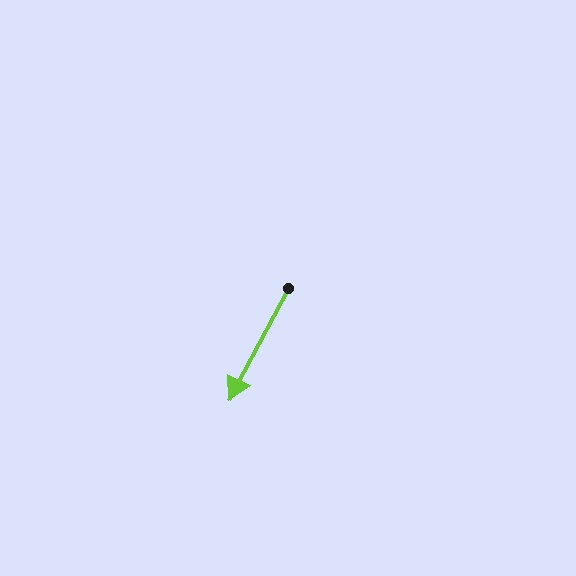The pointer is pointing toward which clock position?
Roughly 7 o'clock.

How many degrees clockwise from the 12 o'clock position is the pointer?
Approximately 208 degrees.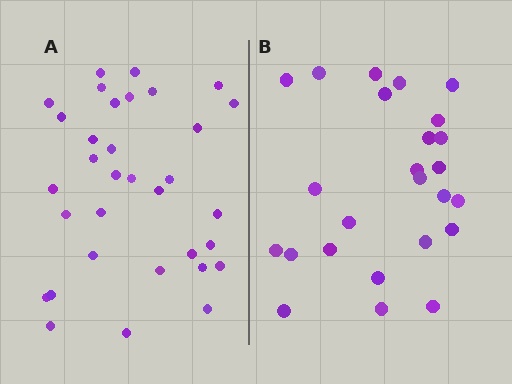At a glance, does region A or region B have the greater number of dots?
Region A (the left region) has more dots.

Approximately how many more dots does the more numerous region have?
Region A has roughly 8 or so more dots than region B.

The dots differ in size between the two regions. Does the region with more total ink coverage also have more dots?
No. Region B has more total ink coverage because its dots are larger, but region A actually contains more individual dots. Total area can be misleading — the number of items is what matters here.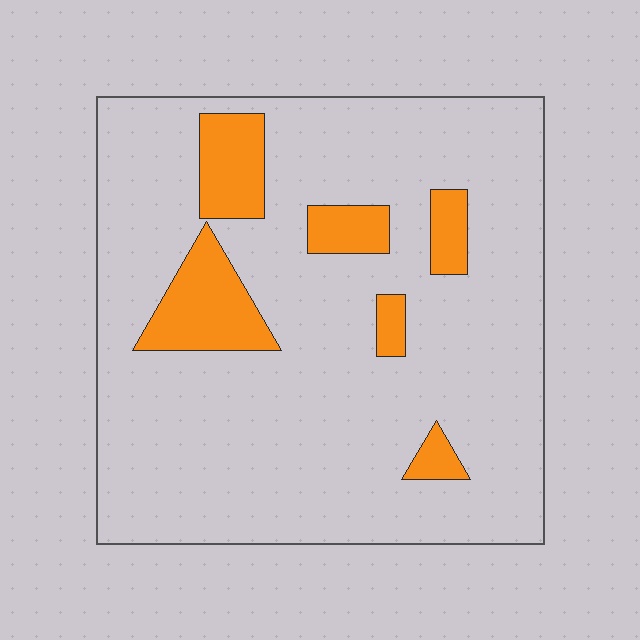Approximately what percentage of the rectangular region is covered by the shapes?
Approximately 15%.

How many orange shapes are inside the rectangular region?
6.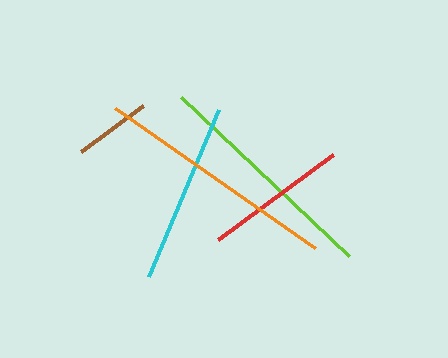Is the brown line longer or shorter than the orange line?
The orange line is longer than the brown line.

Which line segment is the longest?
The orange line is the longest at approximately 244 pixels.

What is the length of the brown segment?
The brown segment is approximately 78 pixels long.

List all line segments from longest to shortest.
From longest to shortest: orange, lime, cyan, red, brown.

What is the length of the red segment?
The red segment is approximately 143 pixels long.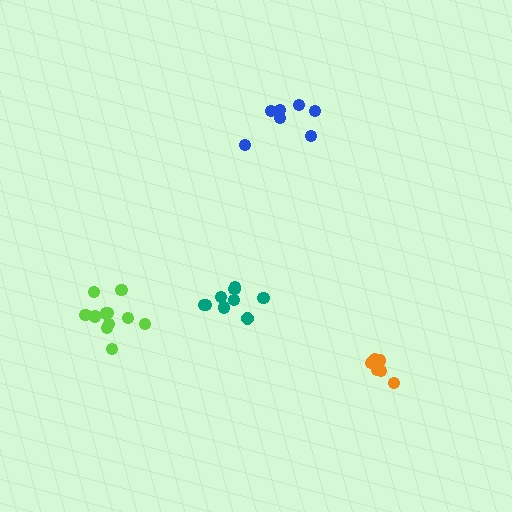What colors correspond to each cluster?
The clusters are colored: teal, lime, orange, blue.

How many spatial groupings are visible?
There are 4 spatial groupings.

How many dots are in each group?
Group 1: 9 dots, Group 2: 11 dots, Group 3: 7 dots, Group 4: 7 dots (34 total).